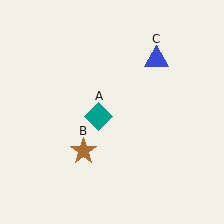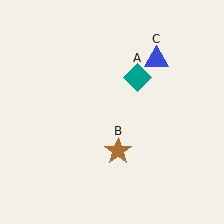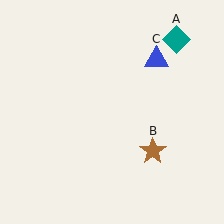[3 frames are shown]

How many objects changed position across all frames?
2 objects changed position: teal diamond (object A), brown star (object B).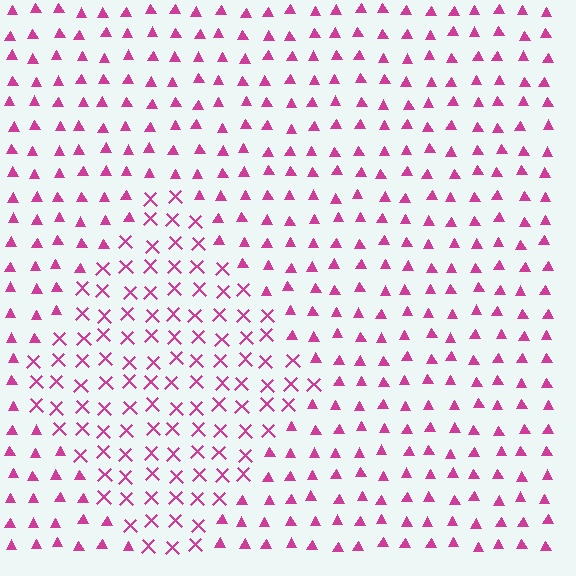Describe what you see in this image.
The image is filled with small magenta elements arranged in a uniform grid. A diamond-shaped region contains X marks, while the surrounding area contains triangles. The boundary is defined purely by the change in element shape.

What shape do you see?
I see a diamond.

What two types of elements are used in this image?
The image uses X marks inside the diamond region and triangles outside it.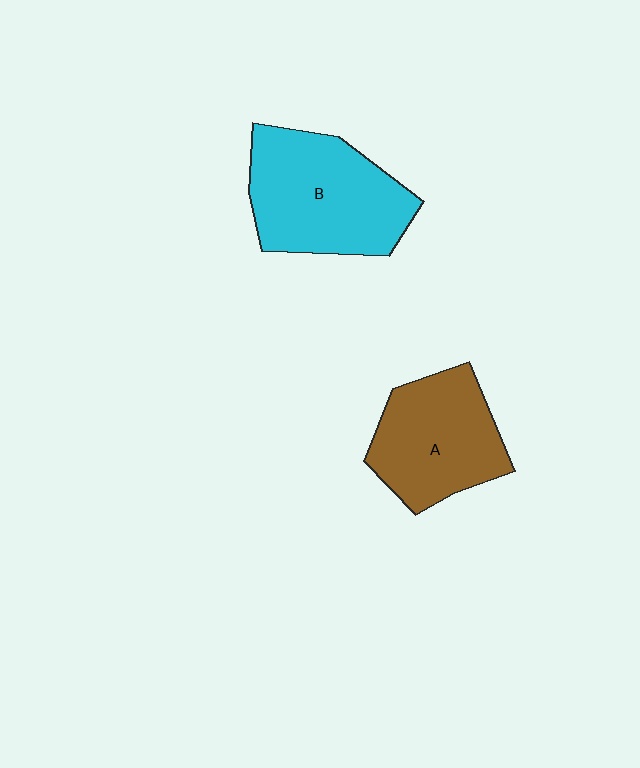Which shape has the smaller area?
Shape A (brown).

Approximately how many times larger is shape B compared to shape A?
Approximately 1.2 times.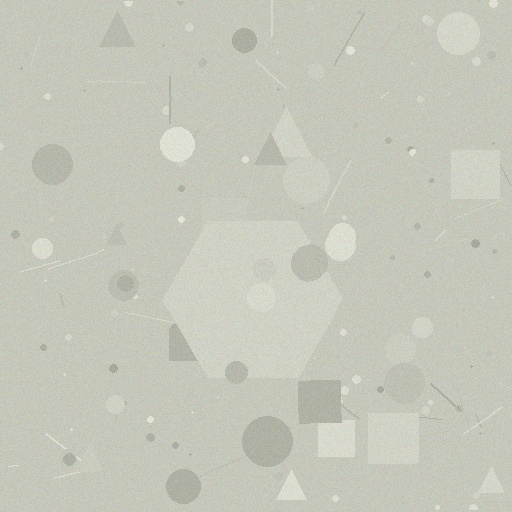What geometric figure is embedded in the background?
A hexagon is embedded in the background.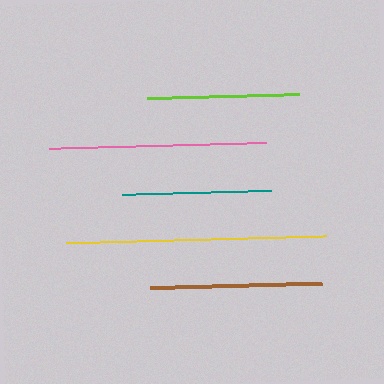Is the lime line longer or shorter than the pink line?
The pink line is longer than the lime line.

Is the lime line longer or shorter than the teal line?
The lime line is longer than the teal line.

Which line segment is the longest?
The yellow line is the longest at approximately 260 pixels.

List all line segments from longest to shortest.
From longest to shortest: yellow, pink, brown, lime, teal.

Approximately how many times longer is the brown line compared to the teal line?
The brown line is approximately 1.2 times the length of the teal line.